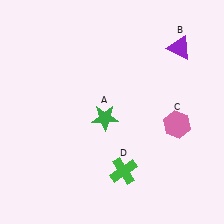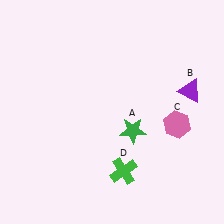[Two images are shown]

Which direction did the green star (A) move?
The green star (A) moved right.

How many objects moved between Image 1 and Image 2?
2 objects moved between the two images.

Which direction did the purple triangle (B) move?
The purple triangle (B) moved down.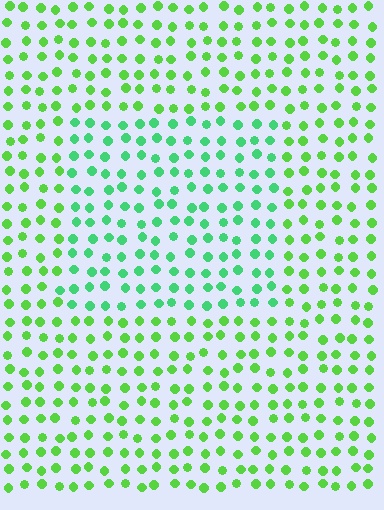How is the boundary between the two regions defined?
The boundary is defined purely by a slight shift in hue (about 32 degrees). Spacing, size, and orientation are identical on both sides.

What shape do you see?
I see a rectangle.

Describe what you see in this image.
The image is filled with small lime elements in a uniform arrangement. A rectangle-shaped region is visible where the elements are tinted to a slightly different hue, forming a subtle color boundary.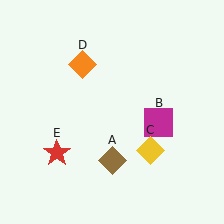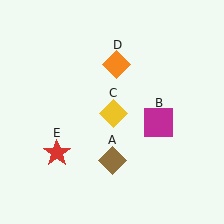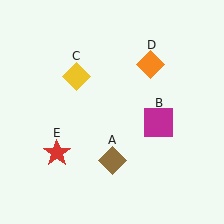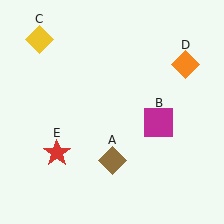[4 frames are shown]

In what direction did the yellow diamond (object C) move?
The yellow diamond (object C) moved up and to the left.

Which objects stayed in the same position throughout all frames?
Brown diamond (object A) and magenta square (object B) and red star (object E) remained stationary.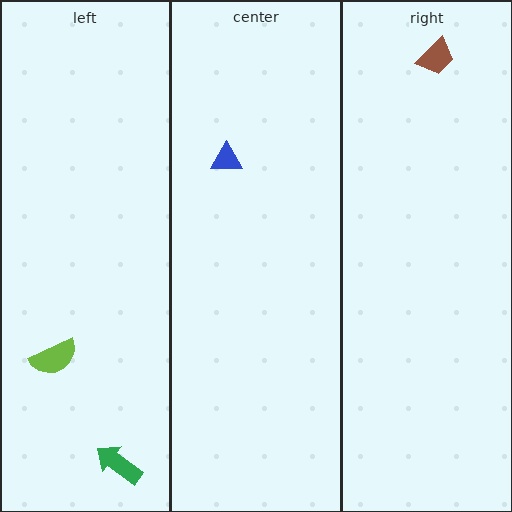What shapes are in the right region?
The brown trapezoid.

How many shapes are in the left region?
2.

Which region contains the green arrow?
The left region.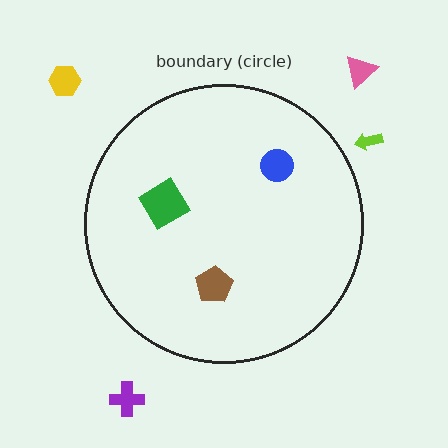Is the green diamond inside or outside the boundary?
Inside.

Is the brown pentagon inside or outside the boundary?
Inside.